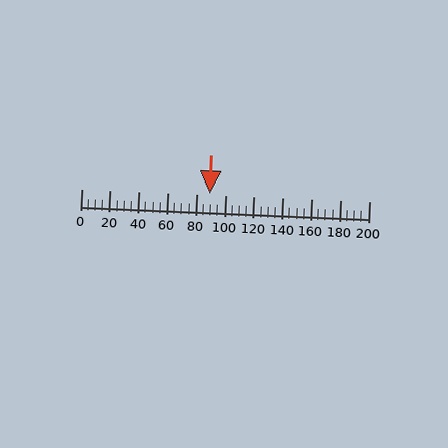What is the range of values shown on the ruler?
The ruler shows values from 0 to 200.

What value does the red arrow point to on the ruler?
The red arrow points to approximately 89.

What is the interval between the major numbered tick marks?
The major tick marks are spaced 20 units apart.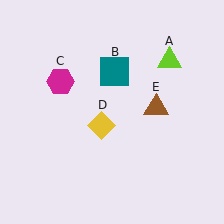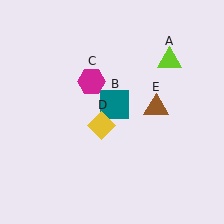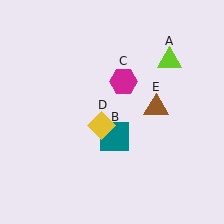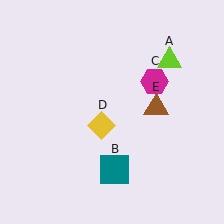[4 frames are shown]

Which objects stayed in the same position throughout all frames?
Lime triangle (object A) and yellow diamond (object D) and brown triangle (object E) remained stationary.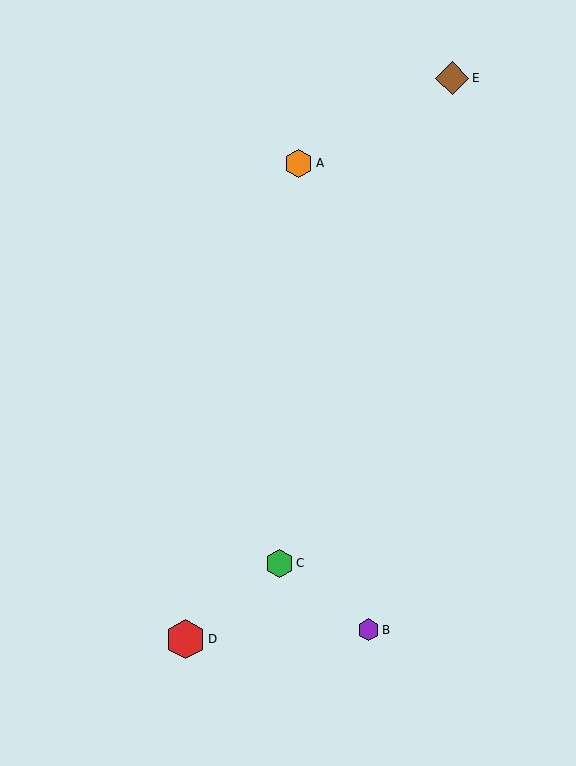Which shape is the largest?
The red hexagon (labeled D) is the largest.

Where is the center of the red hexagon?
The center of the red hexagon is at (185, 639).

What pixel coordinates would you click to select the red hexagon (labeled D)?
Click at (185, 639) to select the red hexagon D.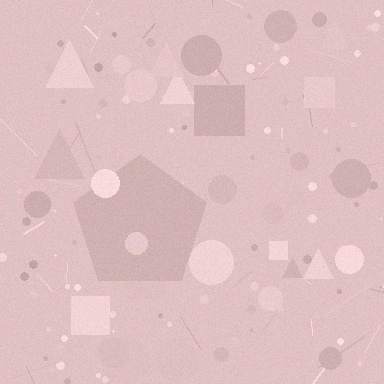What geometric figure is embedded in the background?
A pentagon is embedded in the background.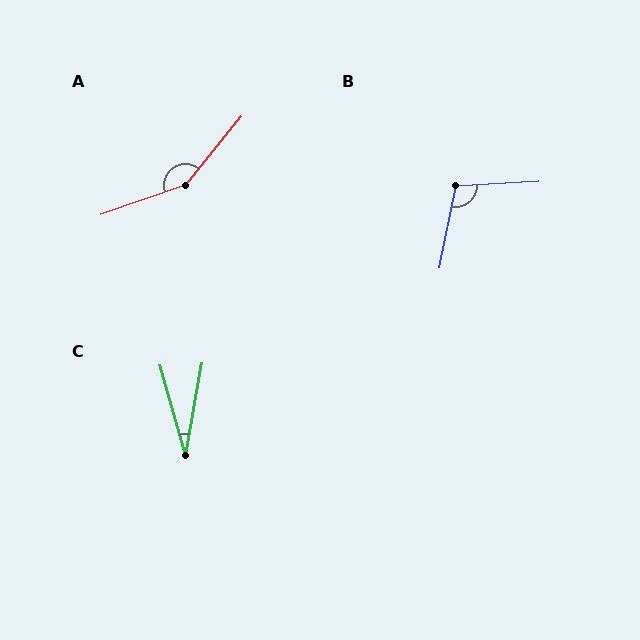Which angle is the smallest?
C, at approximately 25 degrees.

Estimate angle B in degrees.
Approximately 105 degrees.